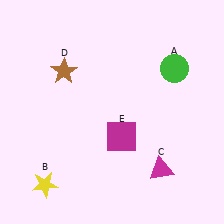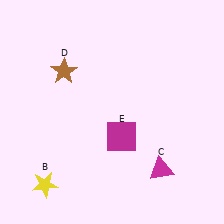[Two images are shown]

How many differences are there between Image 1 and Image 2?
There is 1 difference between the two images.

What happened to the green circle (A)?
The green circle (A) was removed in Image 2. It was in the top-right area of Image 1.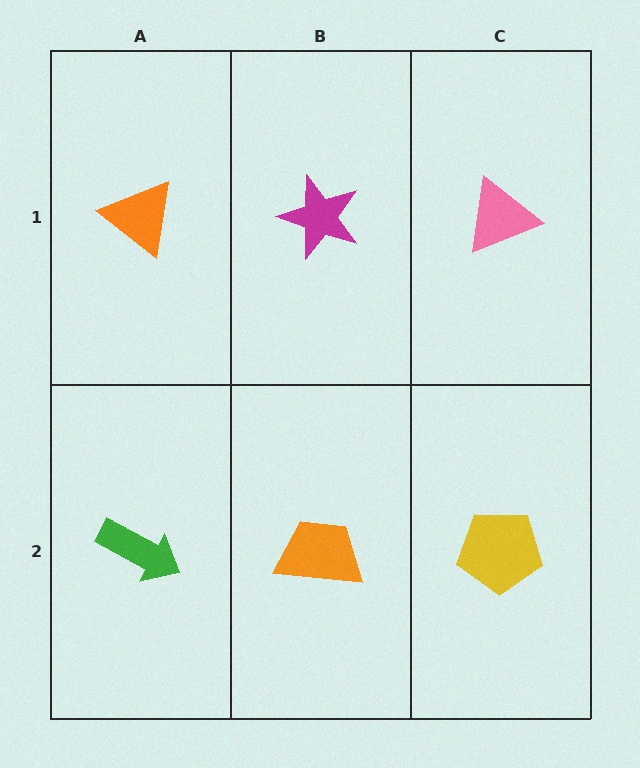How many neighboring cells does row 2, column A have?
2.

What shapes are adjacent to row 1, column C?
A yellow pentagon (row 2, column C), a magenta star (row 1, column B).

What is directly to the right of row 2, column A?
An orange trapezoid.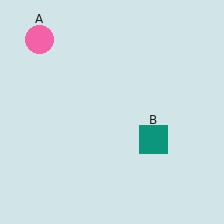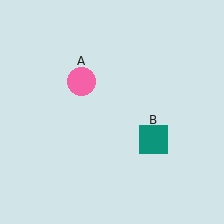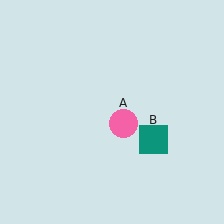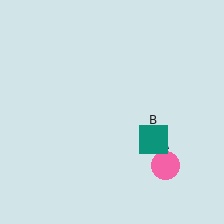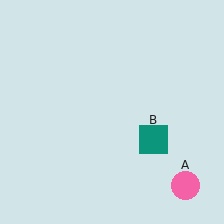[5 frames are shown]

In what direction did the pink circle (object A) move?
The pink circle (object A) moved down and to the right.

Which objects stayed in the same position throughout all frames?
Teal square (object B) remained stationary.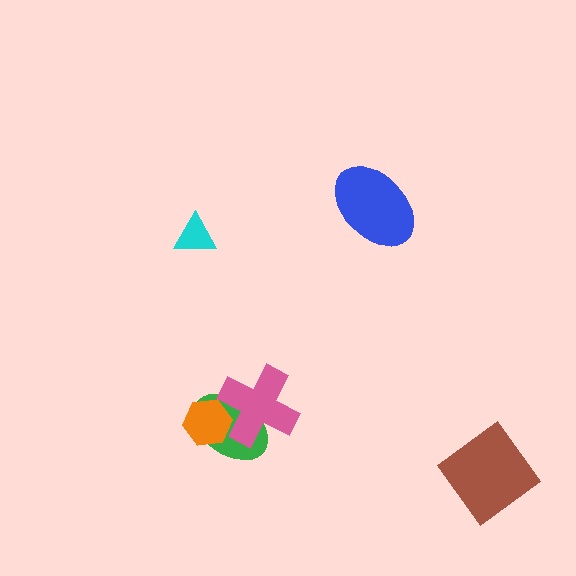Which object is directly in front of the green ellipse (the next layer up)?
The pink cross is directly in front of the green ellipse.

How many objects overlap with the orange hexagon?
2 objects overlap with the orange hexagon.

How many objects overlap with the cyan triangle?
0 objects overlap with the cyan triangle.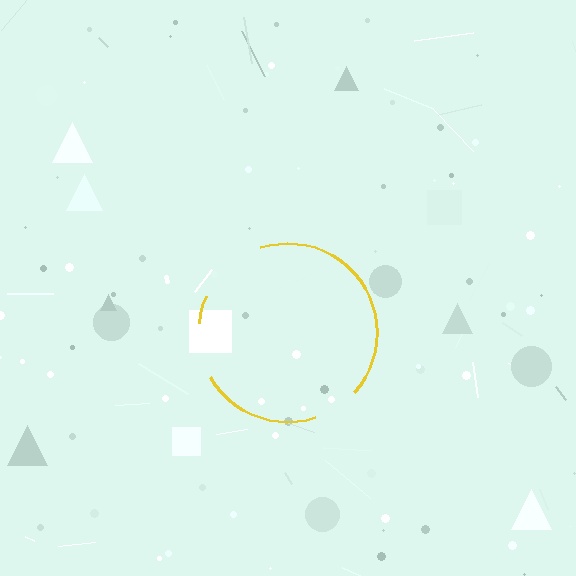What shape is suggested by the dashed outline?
The dashed outline suggests a circle.